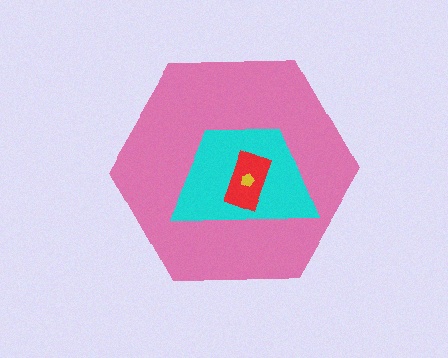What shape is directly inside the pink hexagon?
The cyan trapezoid.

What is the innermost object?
The yellow pentagon.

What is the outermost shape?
The pink hexagon.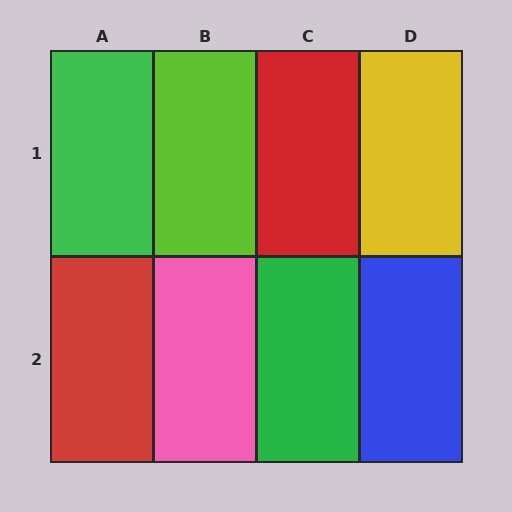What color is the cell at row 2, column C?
Green.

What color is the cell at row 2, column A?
Red.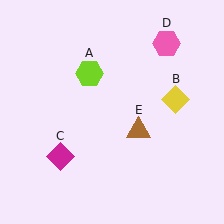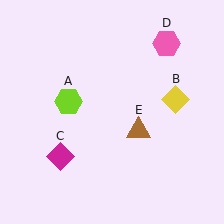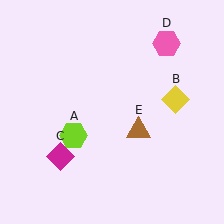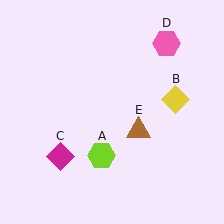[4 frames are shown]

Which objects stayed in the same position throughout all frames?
Yellow diamond (object B) and magenta diamond (object C) and pink hexagon (object D) and brown triangle (object E) remained stationary.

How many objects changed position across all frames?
1 object changed position: lime hexagon (object A).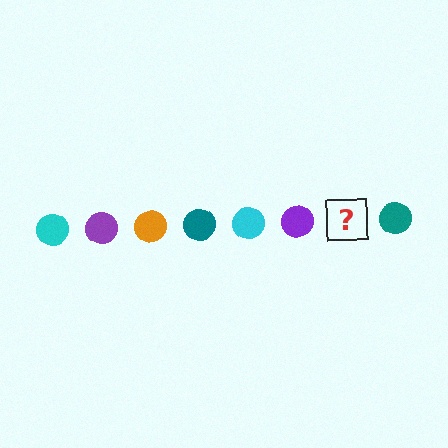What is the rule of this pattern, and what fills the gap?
The rule is that the pattern cycles through cyan, purple, orange, teal circles. The gap should be filled with an orange circle.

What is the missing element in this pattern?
The missing element is an orange circle.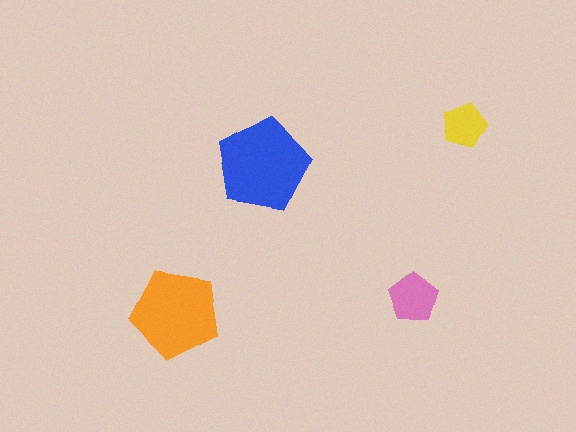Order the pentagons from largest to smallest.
the blue one, the orange one, the pink one, the yellow one.